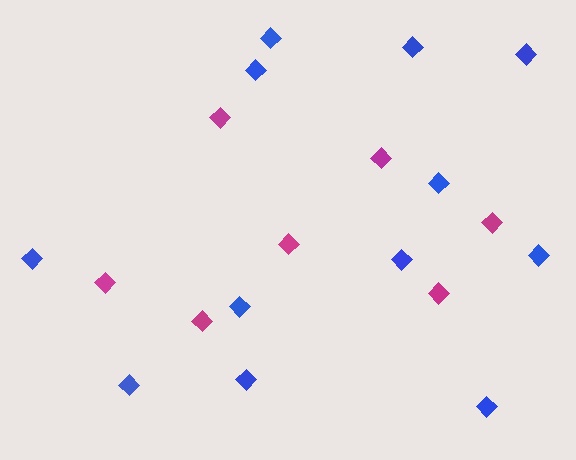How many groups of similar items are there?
There are 2 groups: one group of magenta diamonds (7) and one group of blue diamonds (12).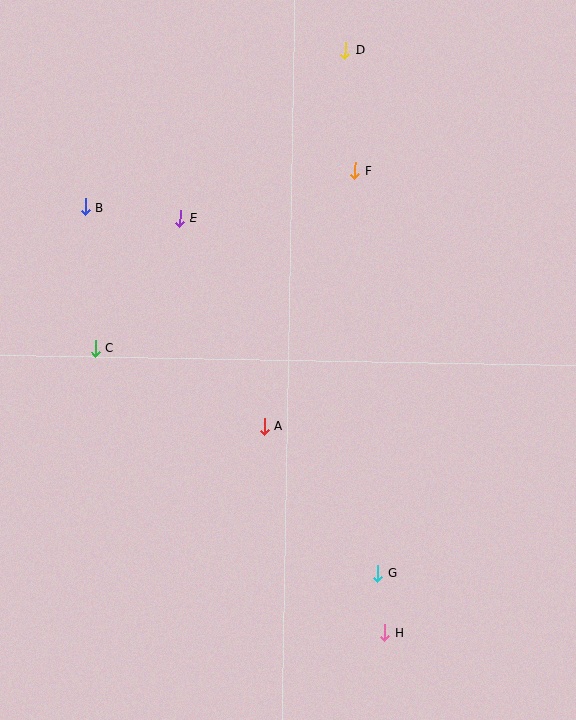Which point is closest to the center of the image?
Point A at (264, 426) is closest to the center.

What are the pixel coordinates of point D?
Point D is at (345, 50).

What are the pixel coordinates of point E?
Point E is at (180, 218).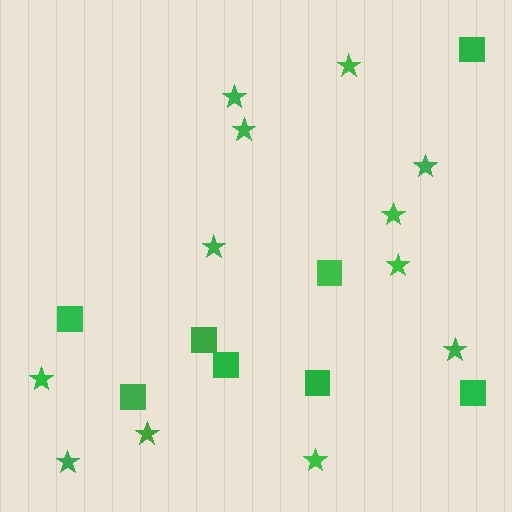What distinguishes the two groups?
There are 2 groups: one group of squares (8) and one group of stars (12).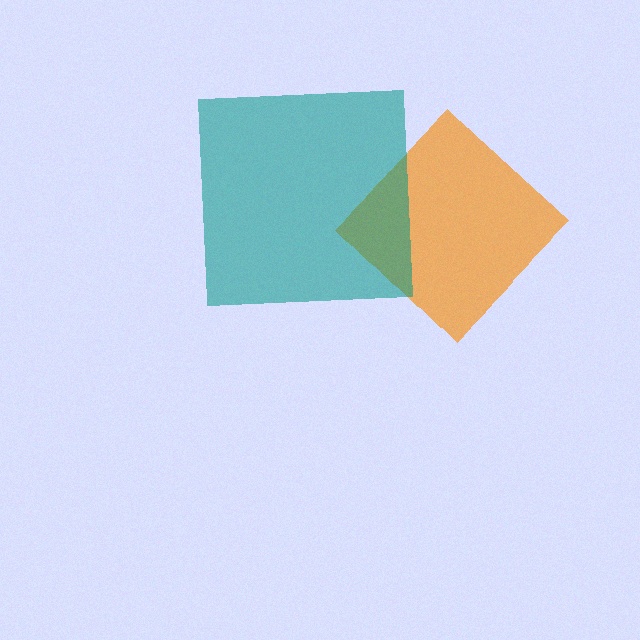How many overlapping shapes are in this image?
There are 2 overlapping shapes in the image.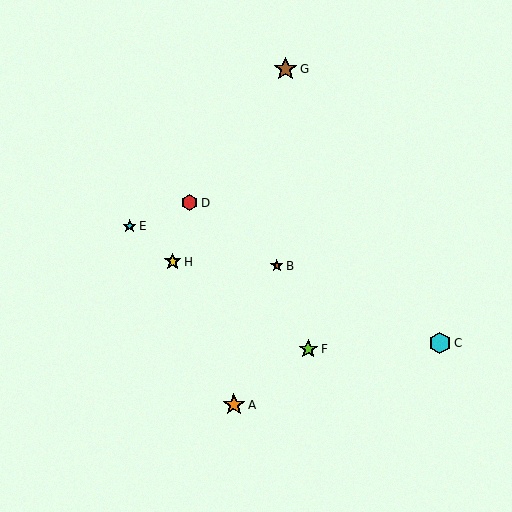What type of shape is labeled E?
Shape E is a cyan star.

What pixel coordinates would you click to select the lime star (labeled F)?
Click at (308, 349) to select the lime star F.